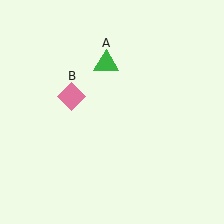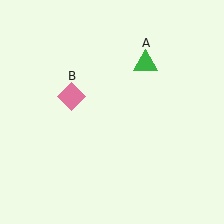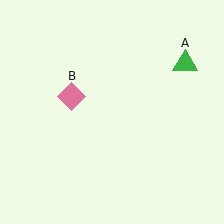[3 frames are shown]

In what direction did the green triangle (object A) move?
The green triangle (object A) moved right.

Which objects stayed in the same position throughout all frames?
Pink diamond (object B) remained stationary.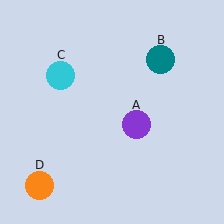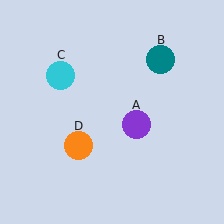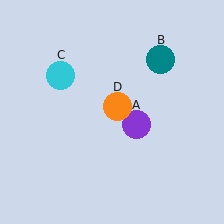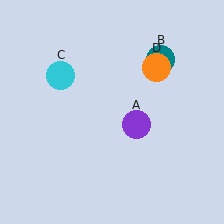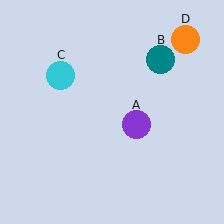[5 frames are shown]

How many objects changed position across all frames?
1 object changed position: orange circle (object D).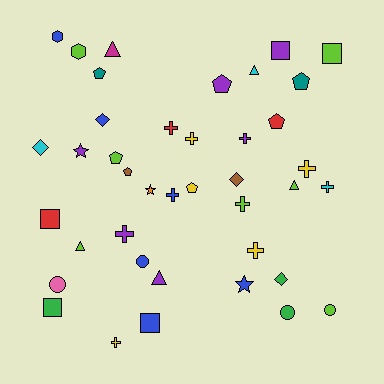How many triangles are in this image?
There are 5 triangles.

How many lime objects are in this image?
There are 7 lime objects.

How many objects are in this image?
There are 40 objects.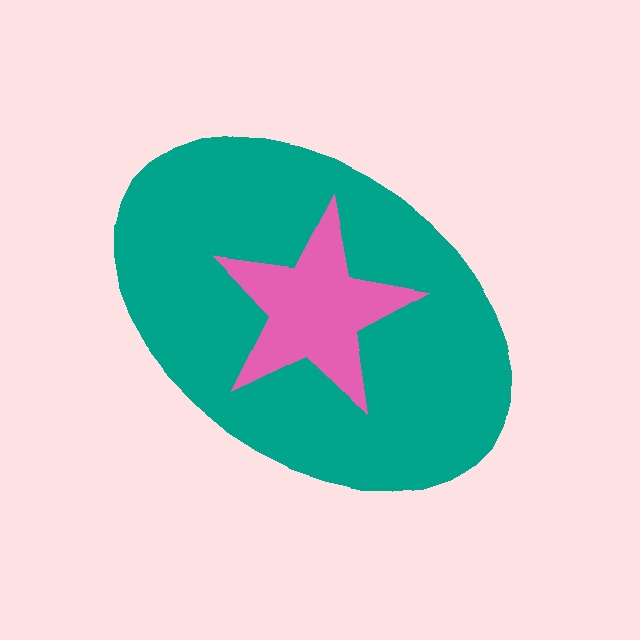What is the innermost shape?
The pink star.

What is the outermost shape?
The teal ellipse.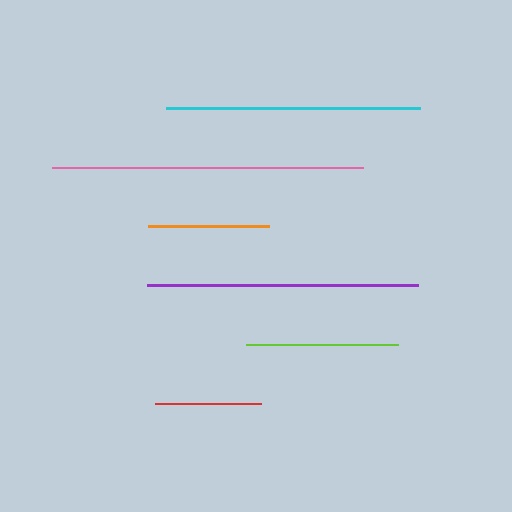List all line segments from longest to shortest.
From longest to shortest: pink, purple, cyan, lime, orange, red.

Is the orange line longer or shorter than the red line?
The orange line is longer than the red line.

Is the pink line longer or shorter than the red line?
The pink line is longer than the red line.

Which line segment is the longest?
The pink line is the longest at approximately 311 pixels.